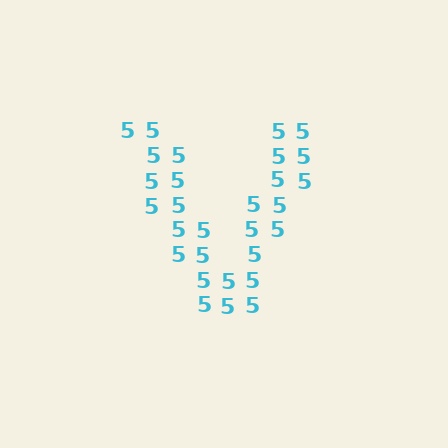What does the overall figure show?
The overall figure shows the letter V.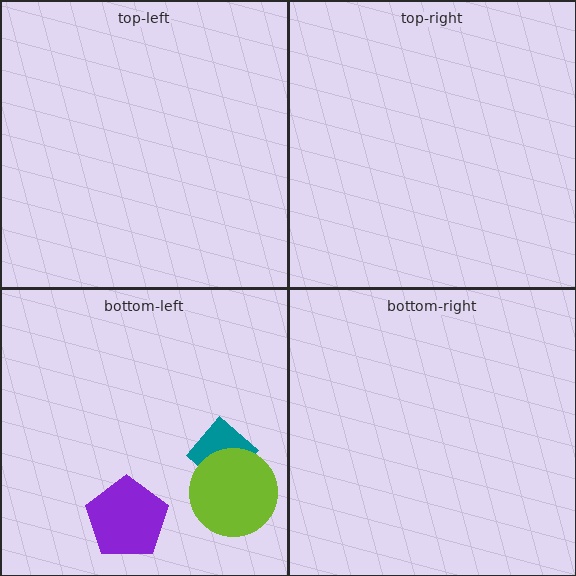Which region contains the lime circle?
The bottom-left region.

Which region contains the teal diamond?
The bottom-left region.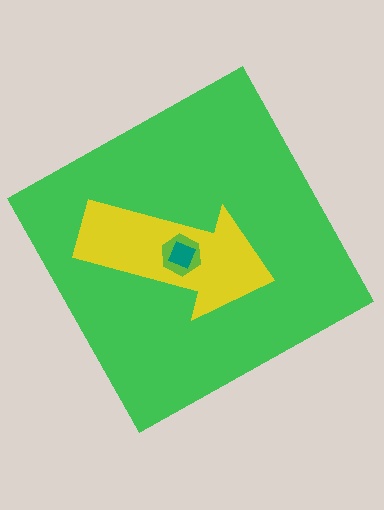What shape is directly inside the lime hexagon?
The teal diamond.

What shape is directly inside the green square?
The yellow arrow.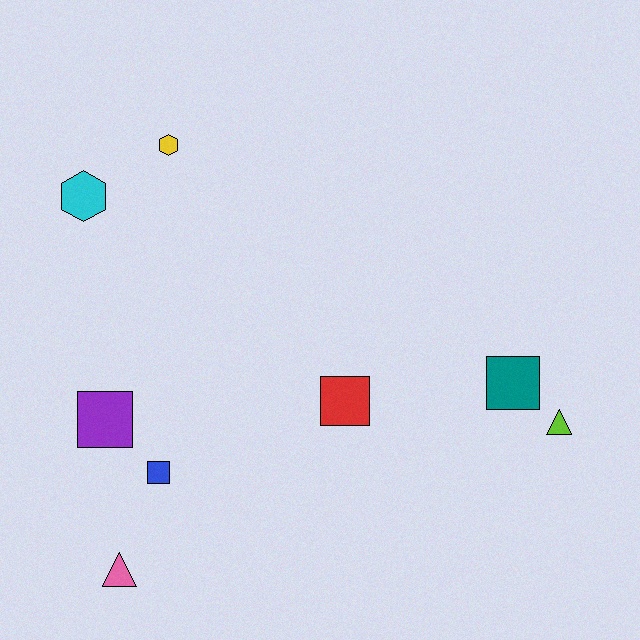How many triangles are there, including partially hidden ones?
There are 2 triangles.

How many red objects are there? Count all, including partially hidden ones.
There is 1 red object.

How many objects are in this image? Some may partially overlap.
There are 8 objects.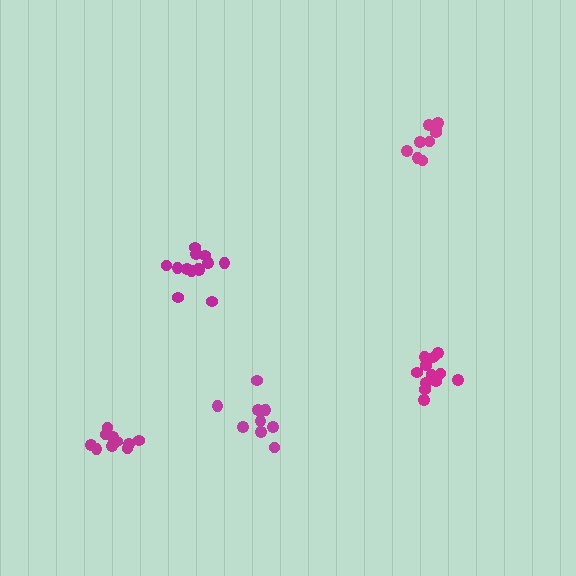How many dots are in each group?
Group 1: 10 dots, Group 2: 13 dots, Group 3: 10 dots, Group 4: 13 dots, Group 5: 9 dots (55 total).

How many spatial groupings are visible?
There are 5 spatial groupings.